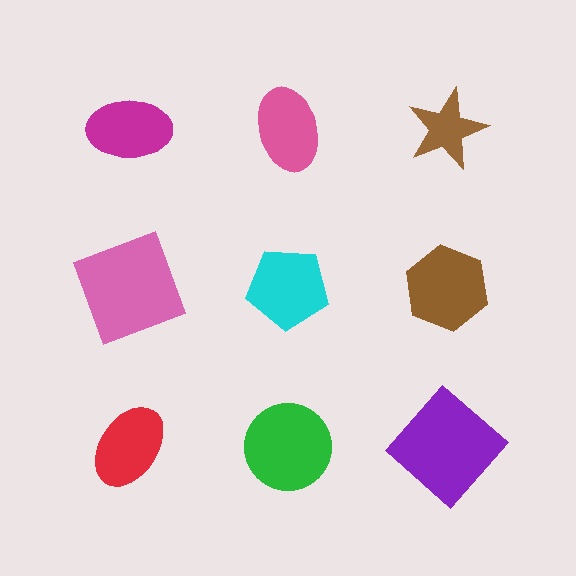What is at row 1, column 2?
A pink ellipse.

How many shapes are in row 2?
3 shapes.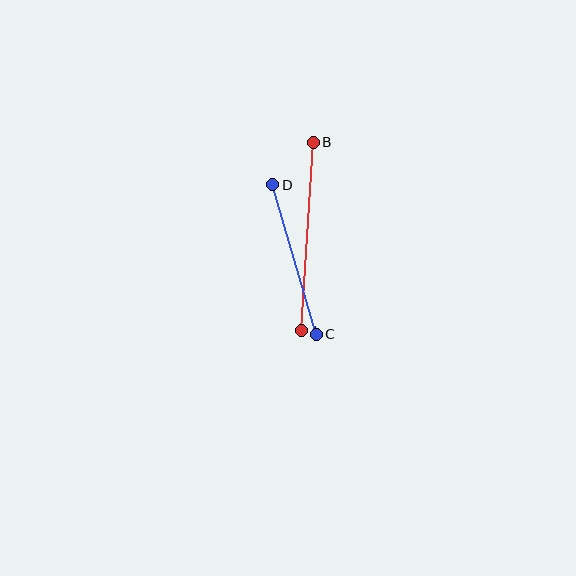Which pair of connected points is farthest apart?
Points A and B are farthest apart.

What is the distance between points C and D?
The distance is approximately 156 pixels.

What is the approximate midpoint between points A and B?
The midpoint is at approximately (307, 236) pixels.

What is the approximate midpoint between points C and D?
The midpoint is at approximately (295, 260) pixels.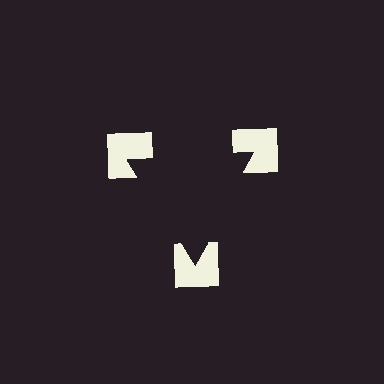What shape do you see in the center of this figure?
An illusory triangle — its edges are inferred from the aligned wedge cuts in the notched squares, not physically drawn.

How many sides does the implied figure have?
3 sides.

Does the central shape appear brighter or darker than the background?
It typically appears slightly darker than the background, even though no actual brightness change is drawn.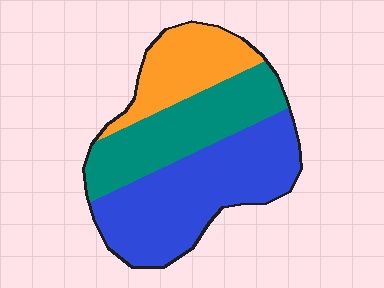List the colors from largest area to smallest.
From largest to smallest: blue, teal, orange.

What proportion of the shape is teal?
Teal covers about 30% of the shape.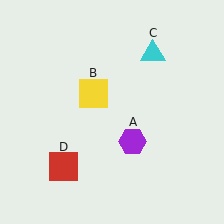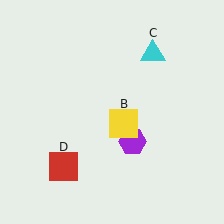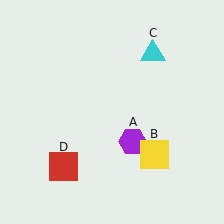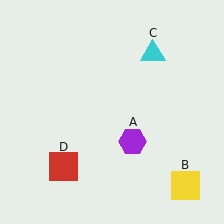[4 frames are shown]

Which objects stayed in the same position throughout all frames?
Purple hexagon (object A) and cyan triangle (object C) and red square (object D) remained stationary.